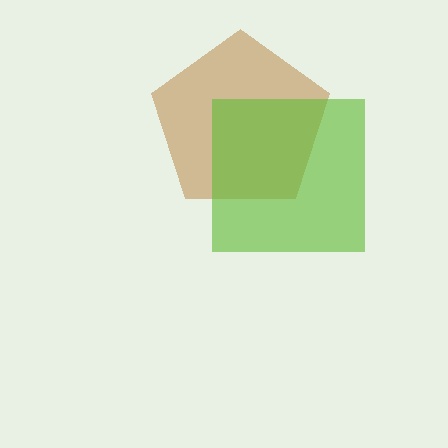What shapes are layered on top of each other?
The layered shapes are: a brown pentagon, a lime square.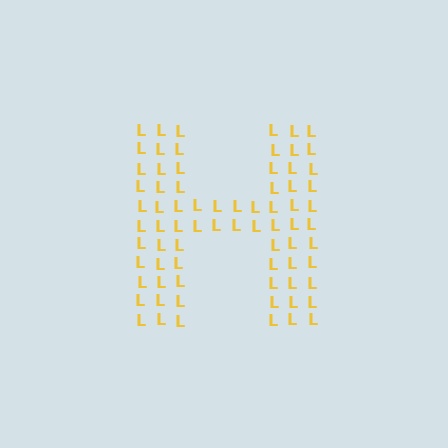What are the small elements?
The small elements are letter L's.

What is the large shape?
The large shape is the letter H.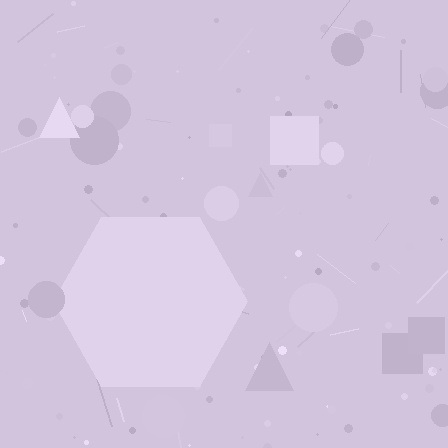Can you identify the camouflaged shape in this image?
The camouflaged shape is a hexagon.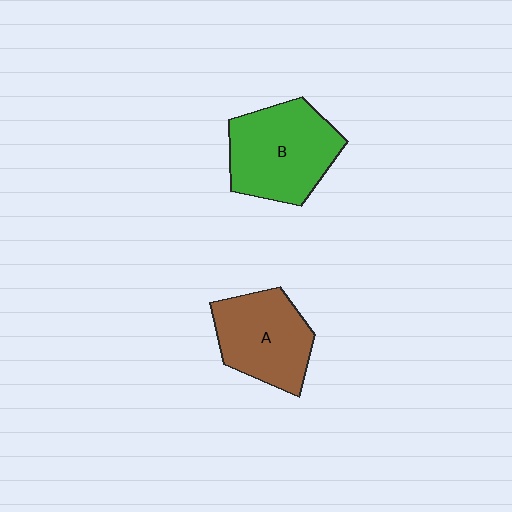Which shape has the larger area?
Shape B (green).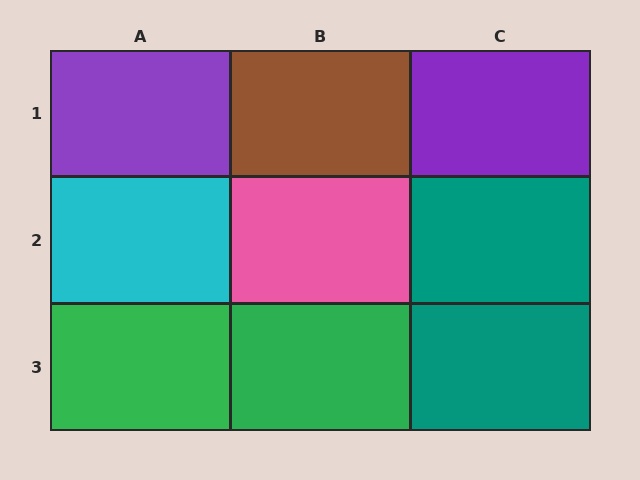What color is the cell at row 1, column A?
Purple.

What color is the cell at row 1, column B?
Brown.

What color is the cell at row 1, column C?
Purple.